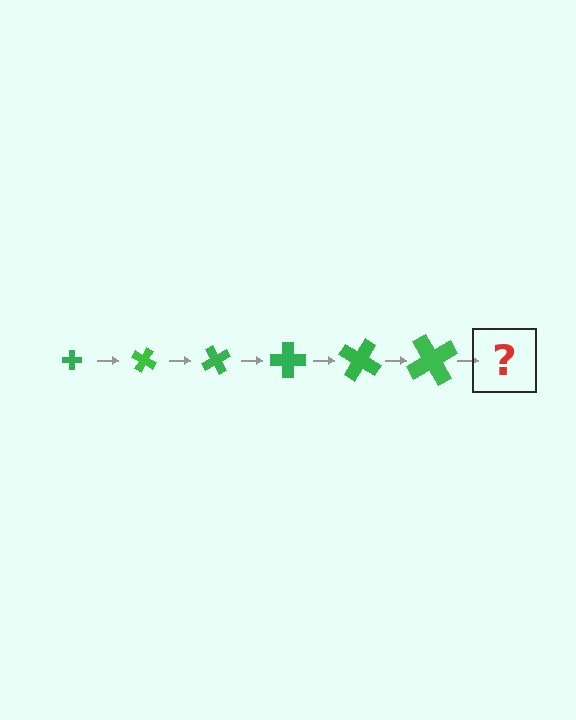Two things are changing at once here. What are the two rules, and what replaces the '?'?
The two rules are that the cross grows larger each step and it rotates 30 degrees each step. The '?' should be a cross, larger than the previous one and rotated 180 degrees from the start.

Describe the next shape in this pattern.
It should be a cross, larger than the previous one and rotated 180 degrees from the start.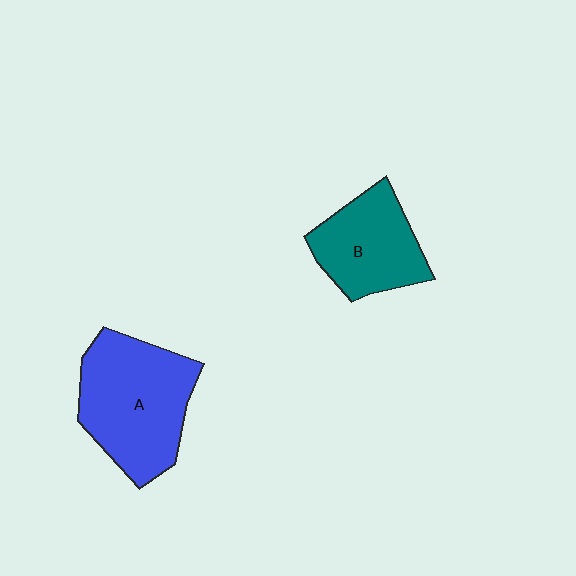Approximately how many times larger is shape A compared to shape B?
Approximately 1.4 times.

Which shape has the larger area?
Shape A (blue).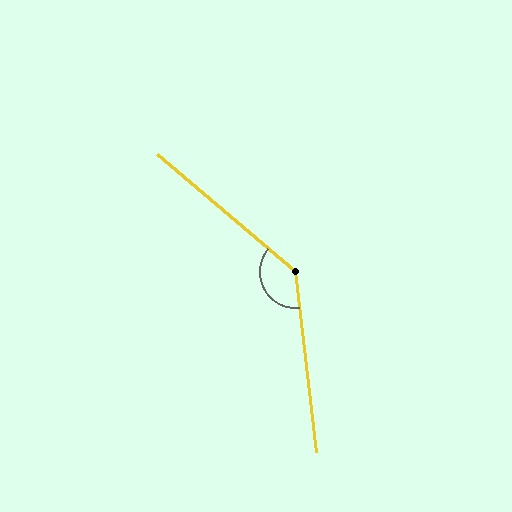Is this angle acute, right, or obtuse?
It is obtuse.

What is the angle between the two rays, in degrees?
Approximately 137 degrees.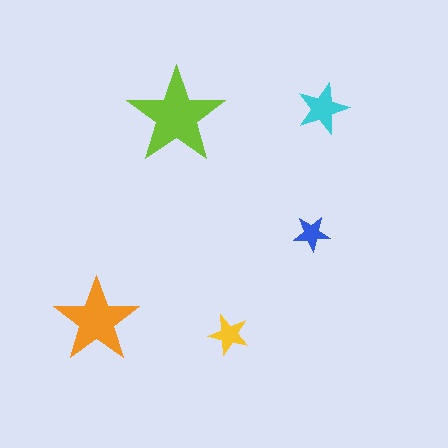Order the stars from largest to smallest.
the lime one, the orange one, the cyan one, the yellow one, the blue one.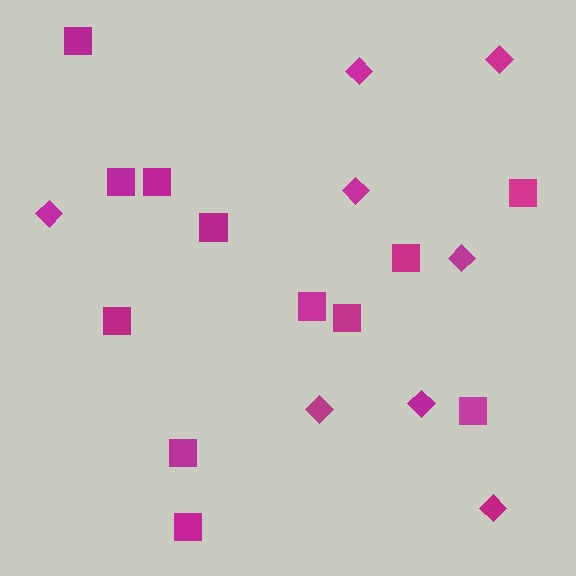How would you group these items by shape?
There are 2 groups: one group of squares (12) and one group of diamonds (8).